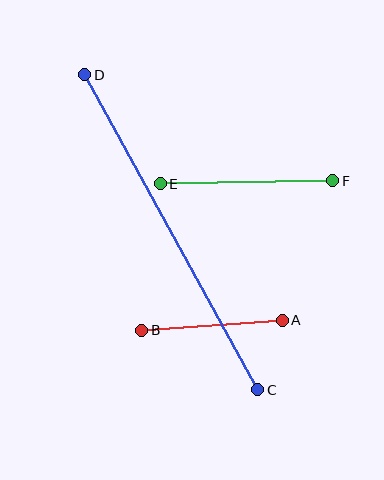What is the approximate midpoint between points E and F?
The midpoint is at approximately (246, 182) pixels.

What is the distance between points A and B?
The distance is approximately 141 pixels.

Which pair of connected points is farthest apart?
Points C and D are farthest apart.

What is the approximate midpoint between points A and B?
The midpoint is at approximately (212, 325) pixels.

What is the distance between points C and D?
The distance is approximately 359 pixels.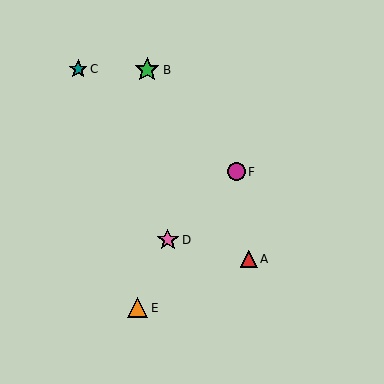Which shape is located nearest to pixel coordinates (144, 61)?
The green star (labeled B) at (147, 70) is nearest to that location.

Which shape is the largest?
The green star (labeled B) is the largest.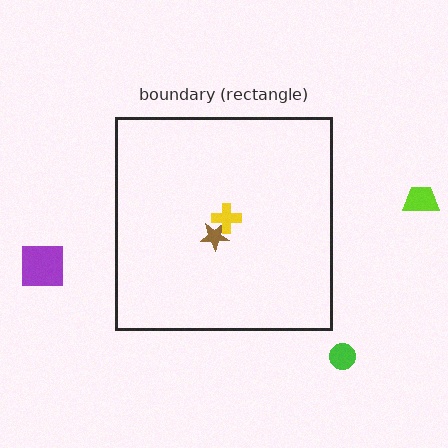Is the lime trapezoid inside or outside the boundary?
Outside.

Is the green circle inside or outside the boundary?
Outside.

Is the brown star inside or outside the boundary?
Inside.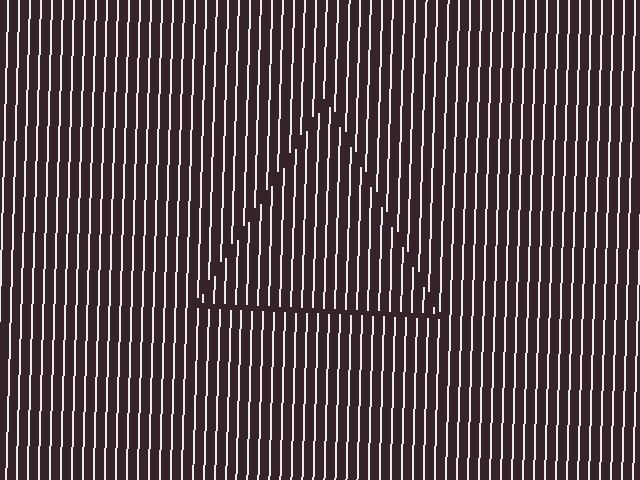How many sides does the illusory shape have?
3 sides — the line-ends trace a triangle.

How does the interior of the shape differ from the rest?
The interior of the shape contains the same grating, shifted by half a period — the contour is defined by the phase discontinuity where line-ends from the inner and outer gratings abut.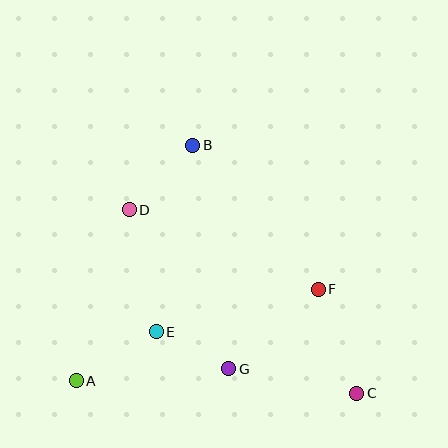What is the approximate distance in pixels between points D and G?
The distance between D and G is approximately 187 pixels.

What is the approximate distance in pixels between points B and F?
The distance between B and F is approximately 191 pixels.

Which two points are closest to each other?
Points E and G are closest to each other.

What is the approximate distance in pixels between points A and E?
The distance between A and E is approximately 93 pixels.